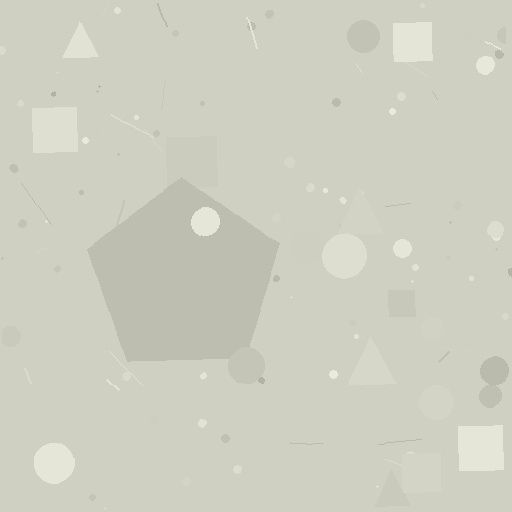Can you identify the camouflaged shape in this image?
The camouflaged shape is a pentagon.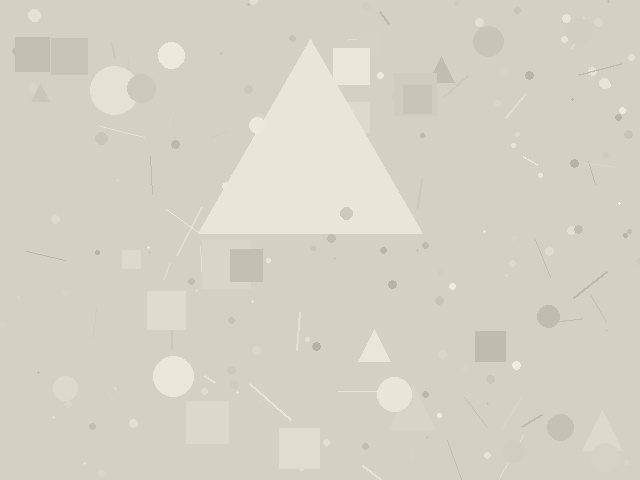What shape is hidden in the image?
A triangle is hidden in the image.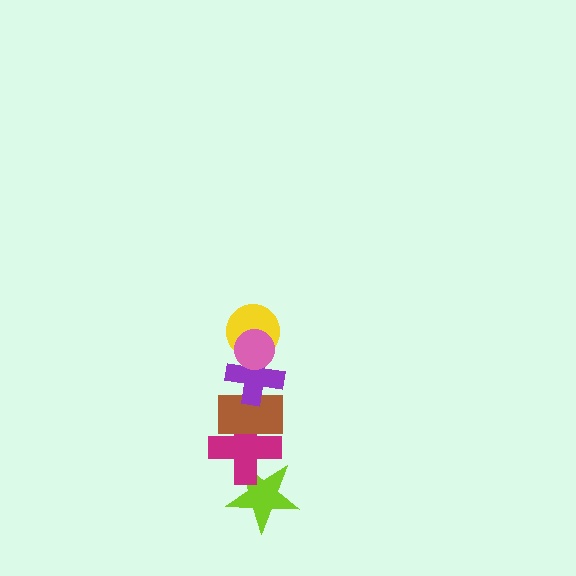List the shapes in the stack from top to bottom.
From top to bottom: the pink circle, the yellow circle, the purple cross, the brown rectangle, the magenta cross, the lime star.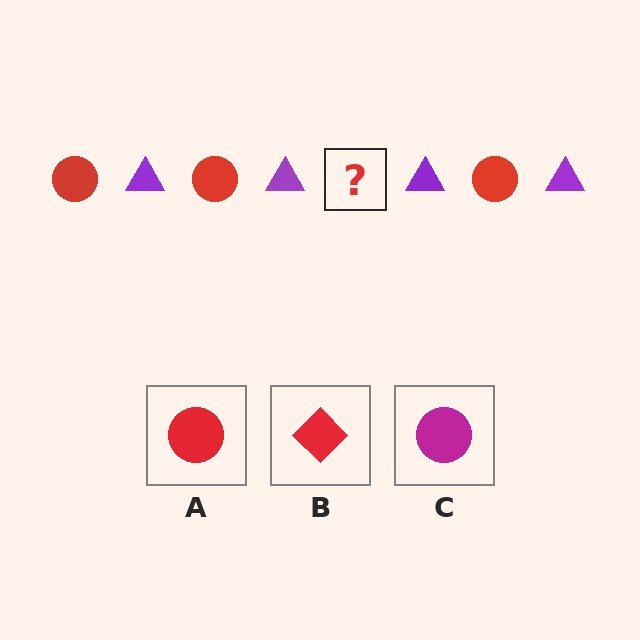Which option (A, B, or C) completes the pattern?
A.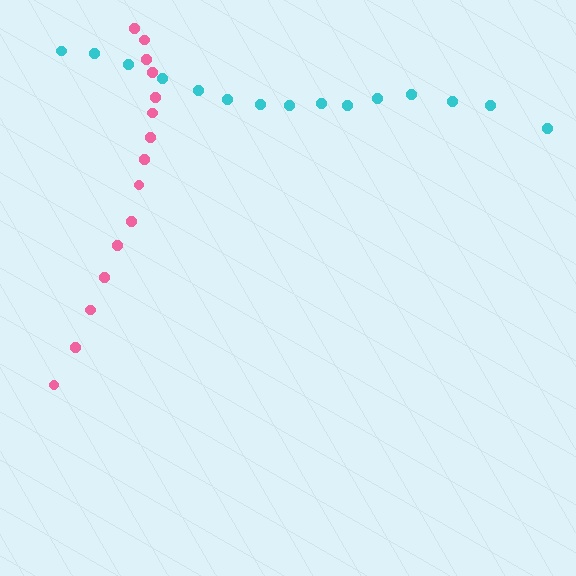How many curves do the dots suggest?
There are 2 distinct paths.